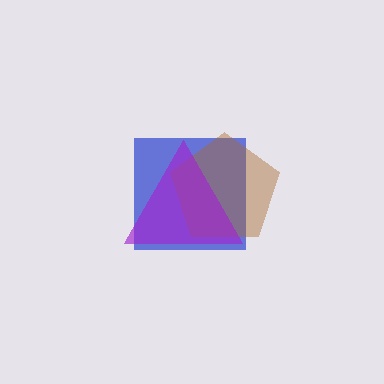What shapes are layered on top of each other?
The layered shapes are: a blue square, a brown pentagon, a purple triangle.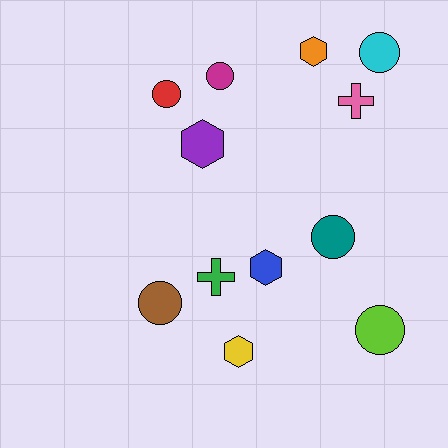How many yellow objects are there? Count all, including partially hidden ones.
There is 1 yellow object.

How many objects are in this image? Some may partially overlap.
There are 12 objects.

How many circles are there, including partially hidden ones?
There are 6 circles.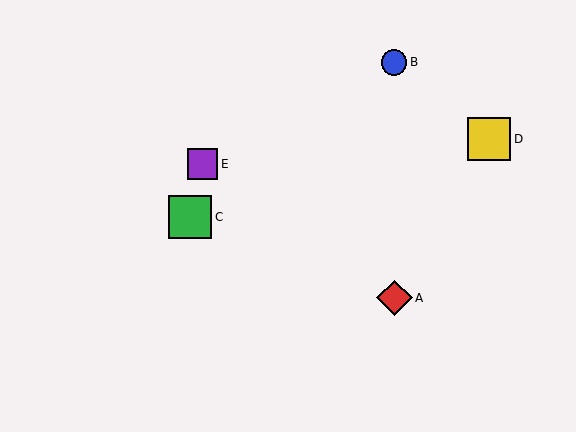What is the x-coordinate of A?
Object A is at x≈394.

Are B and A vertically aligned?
Yes, both are at x≈394.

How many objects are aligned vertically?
2 objects (A, B) are aligned vertically.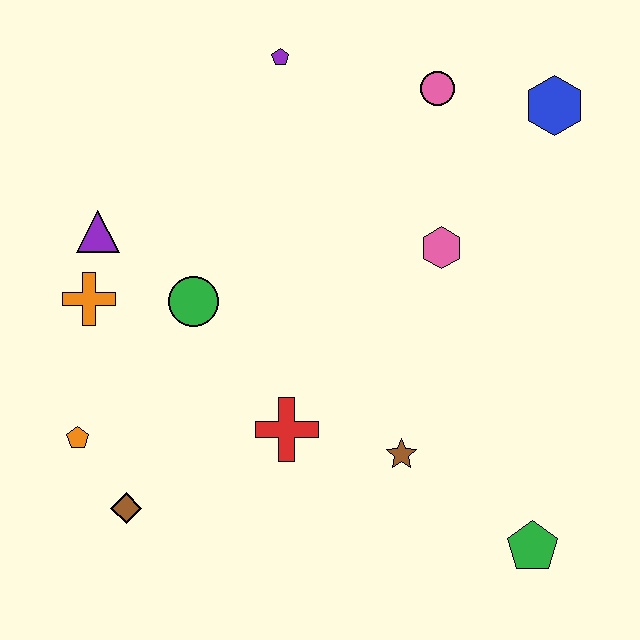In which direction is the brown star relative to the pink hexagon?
The brown star is below the pink hexagon.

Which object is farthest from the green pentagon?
The purple pentagon is farthest from the green pentagon.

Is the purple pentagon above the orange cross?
Yes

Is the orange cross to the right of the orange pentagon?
Yes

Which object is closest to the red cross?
The brown star is closest to the red cross.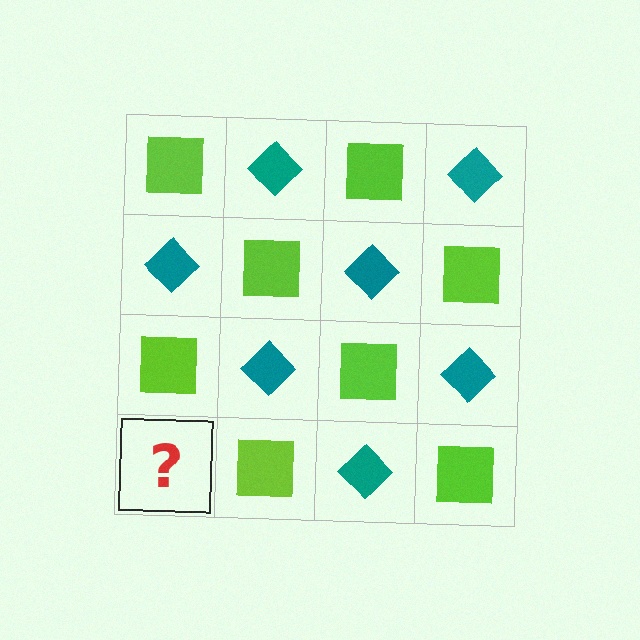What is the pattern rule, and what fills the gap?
The rule is that it alternates lime square and teal diamond in a checkerboard pattern. The gap should be filled with a teal diamond.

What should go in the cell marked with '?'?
The missing cell should contain a teal diamond.